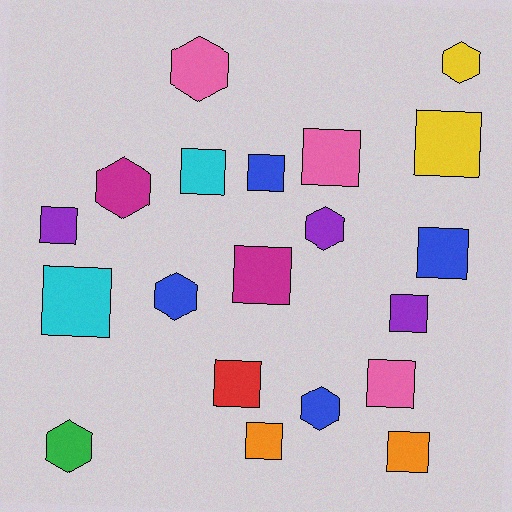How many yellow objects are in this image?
There are 2 yellow objects.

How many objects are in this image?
There are 20 objects.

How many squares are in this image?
There are 13 squares.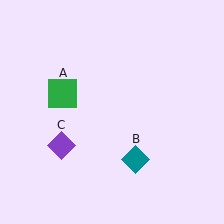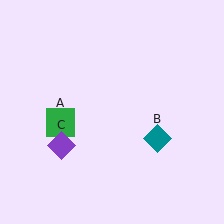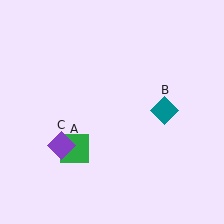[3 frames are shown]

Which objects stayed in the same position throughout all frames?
Purple diamond (object C) remained stationary.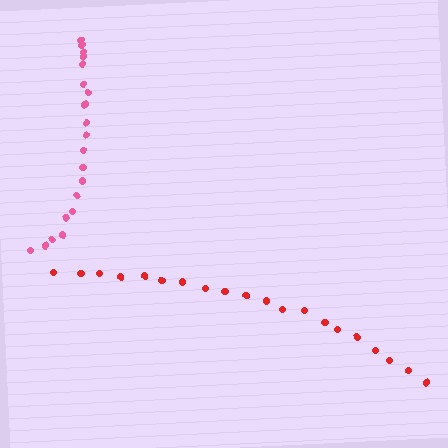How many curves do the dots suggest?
There are 2 distinct paths.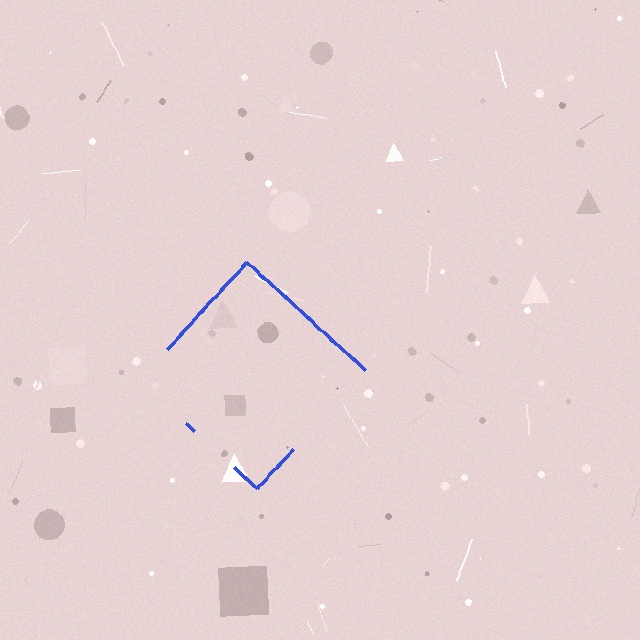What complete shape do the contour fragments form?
The contour fragments form a diamond.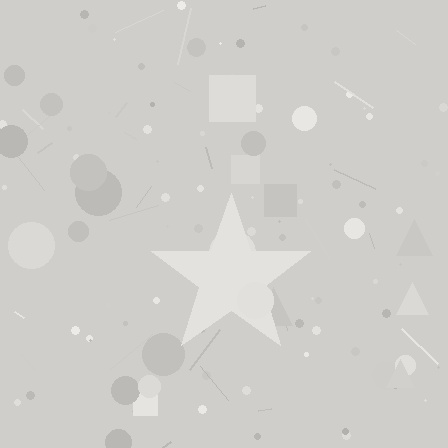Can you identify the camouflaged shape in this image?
The camouflaged shape is a star.